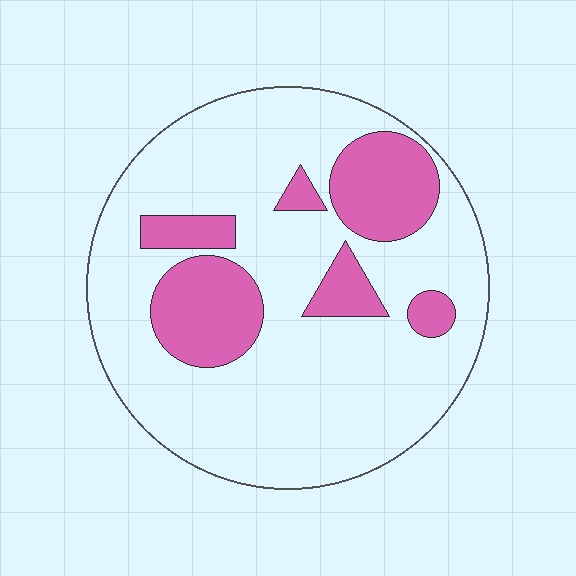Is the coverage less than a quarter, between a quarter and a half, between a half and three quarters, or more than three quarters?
Less than a quarter.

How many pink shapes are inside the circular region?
6.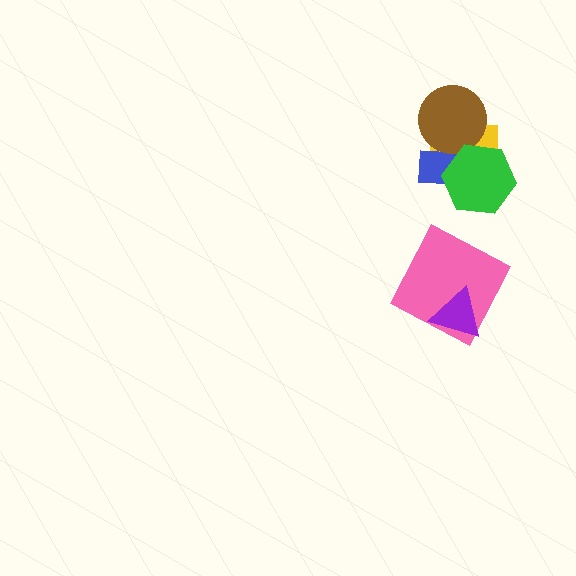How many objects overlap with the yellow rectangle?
3 objects overlap with the yellow rectangle.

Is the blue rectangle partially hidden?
Yes, it is partially covered by another shape.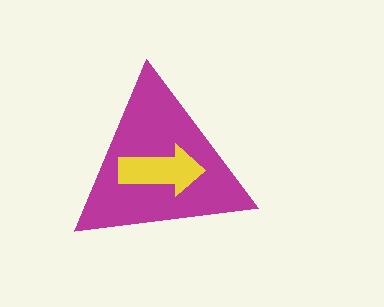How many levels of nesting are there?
2.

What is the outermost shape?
The magenta triangle.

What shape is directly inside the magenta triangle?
The yellow arrow.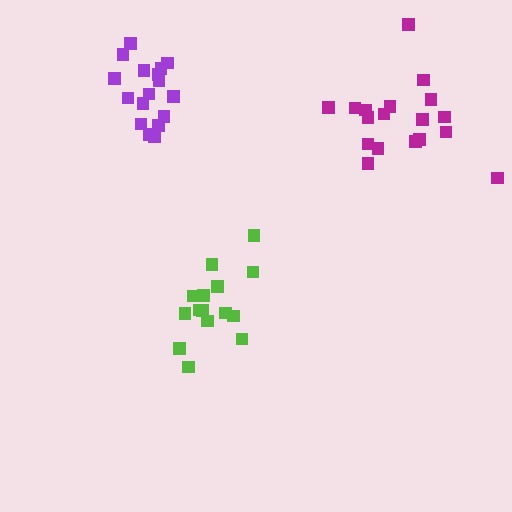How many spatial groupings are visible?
There are 3 spatial groupings.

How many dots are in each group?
Group 1: 18 dots, Group 2: 17 dots, Group 3: 15 dots (50 total).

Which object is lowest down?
The lime cluster is bottommost.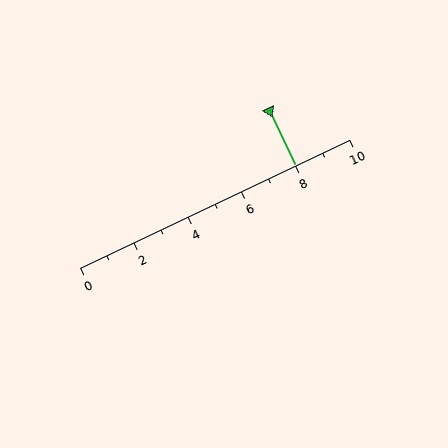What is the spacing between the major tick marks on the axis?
The major ticks are spaced 2 apart.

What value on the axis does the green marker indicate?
The marker indicates approximately 8.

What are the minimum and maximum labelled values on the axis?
The axis runs from 0 to 10.